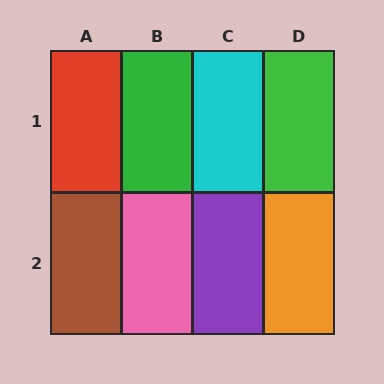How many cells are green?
2 cells are green.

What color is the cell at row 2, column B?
Pink.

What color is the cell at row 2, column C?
Purple.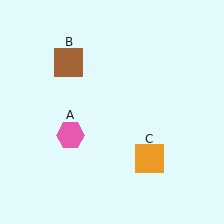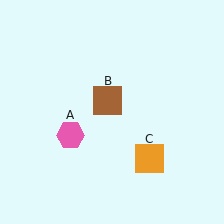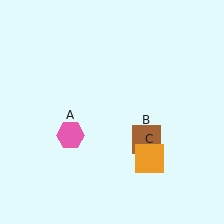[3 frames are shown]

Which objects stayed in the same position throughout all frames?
Pink hexagon (object A) and orange square (object C) remained stationary.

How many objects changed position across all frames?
1 object changed position: brown square (object B).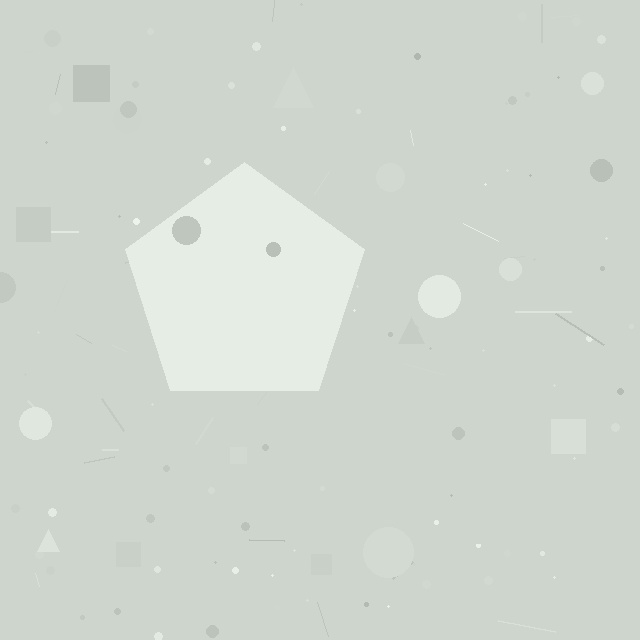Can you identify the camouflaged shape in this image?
The camouflaged shape is a pentagon.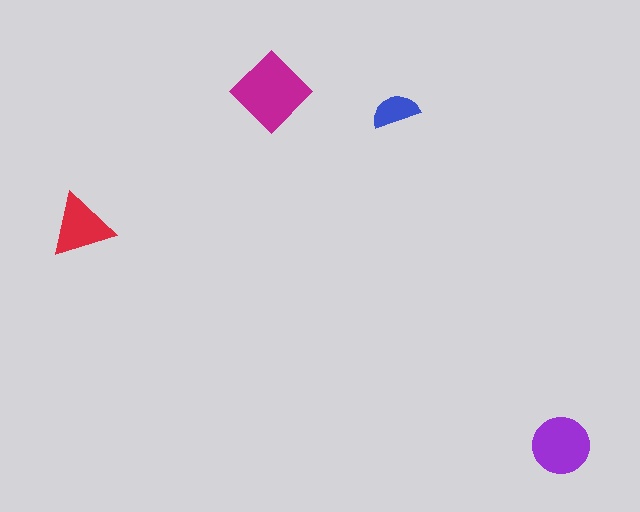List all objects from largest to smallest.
The magenta diamond, the purple circle, the red triangle, the blue semicircle.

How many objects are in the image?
There are 4 objects in the image.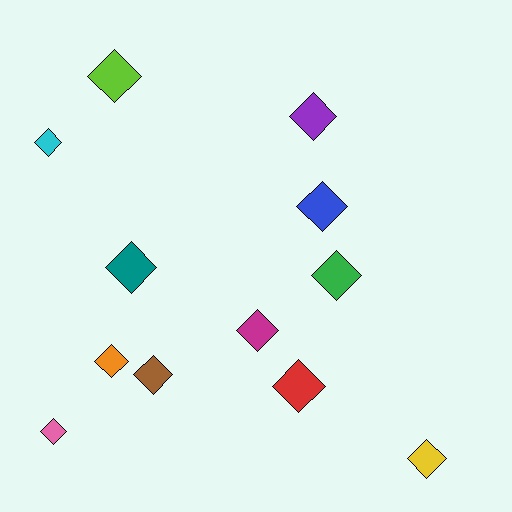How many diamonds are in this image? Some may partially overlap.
There are 12 diamonds.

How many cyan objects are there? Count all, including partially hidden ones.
There is 1 cyan object.